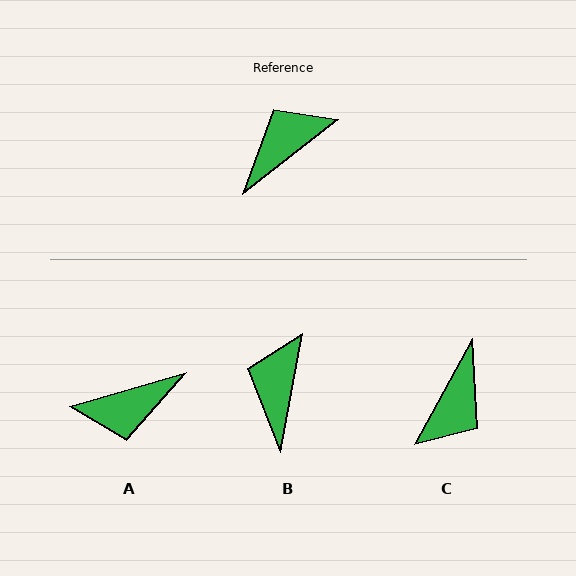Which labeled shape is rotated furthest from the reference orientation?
A, about 158 degrees away.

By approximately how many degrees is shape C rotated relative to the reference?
Approximately 157 degrees clockwise.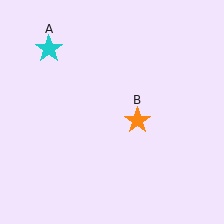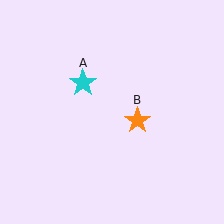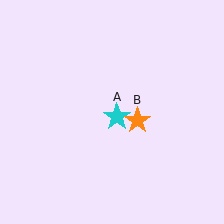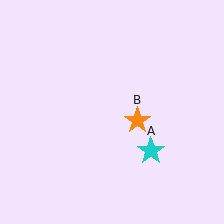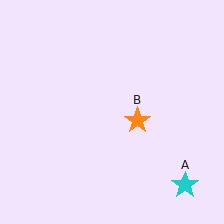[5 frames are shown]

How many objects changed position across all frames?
1 object changed position: cyan star (object A).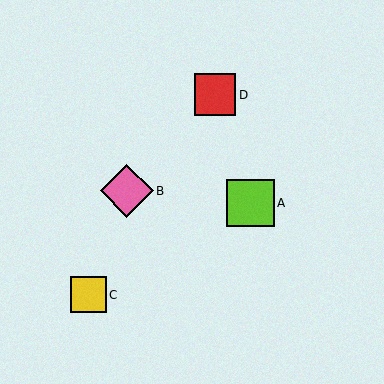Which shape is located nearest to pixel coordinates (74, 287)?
The yellow square (labeled C) at (88, 295) is nearest to that location.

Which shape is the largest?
The pink diamond (labeled B) is the largest.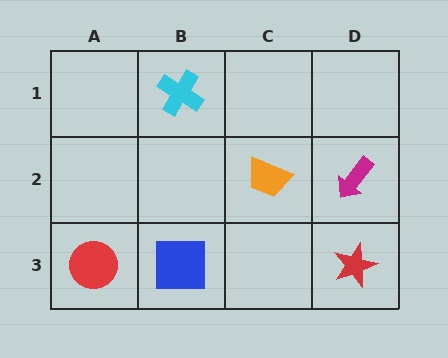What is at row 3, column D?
A red star.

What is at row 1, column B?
A cyan cross.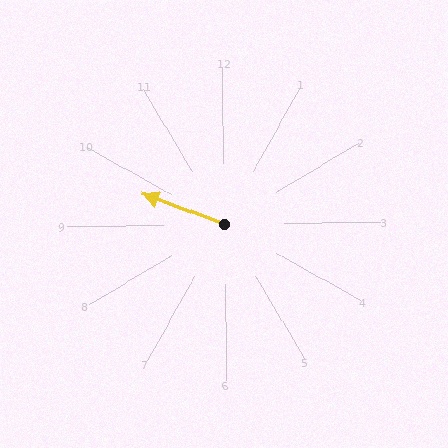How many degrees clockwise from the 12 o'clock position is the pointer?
Approximately 291 degrees.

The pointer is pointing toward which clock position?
Roughly 10 o'clock.